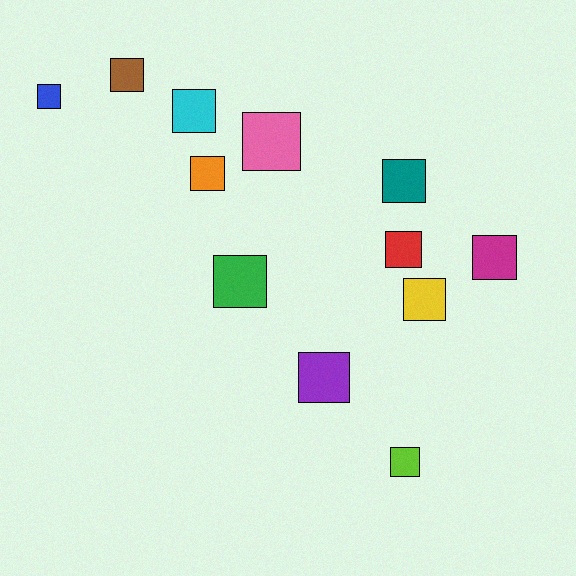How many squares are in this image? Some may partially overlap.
There are 12 squares.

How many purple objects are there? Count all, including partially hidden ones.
There is 1 purple object.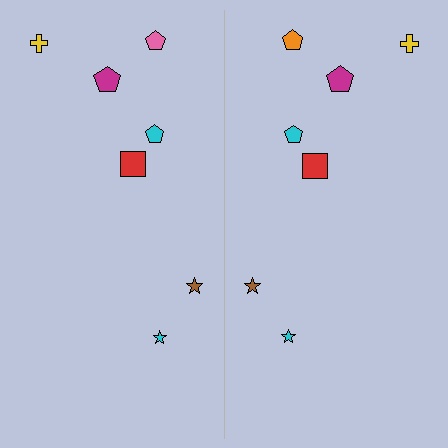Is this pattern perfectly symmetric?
No, the pattern is not perfectly symmetric. The orange pentagon on the right side breaks the symmetry — its mirror counterpart is pink.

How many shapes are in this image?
There are 14 shapes in this image.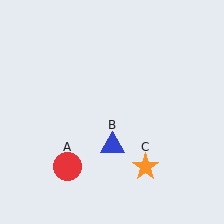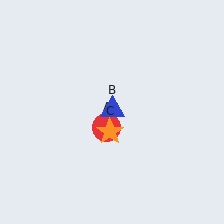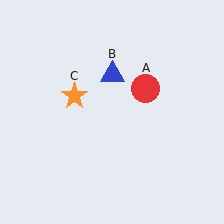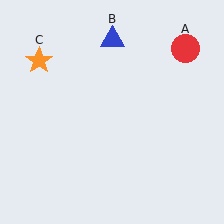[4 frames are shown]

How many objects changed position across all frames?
3 objects changed position: red circle (object A), blue triangle (object B), orange star (object C).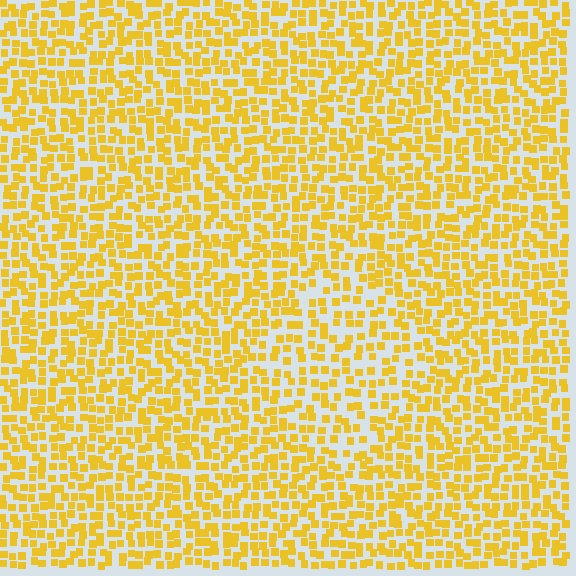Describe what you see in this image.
The image contains small yellow elements arranged at two different densities. A diamond-shaped region is visible where the elements are less densely packed than the surrounding area.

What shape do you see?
I see a diamond.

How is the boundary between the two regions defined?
The boundary is defined by a change in element density (approximately 1.5x ratio). All elements are the same color, size, and shape.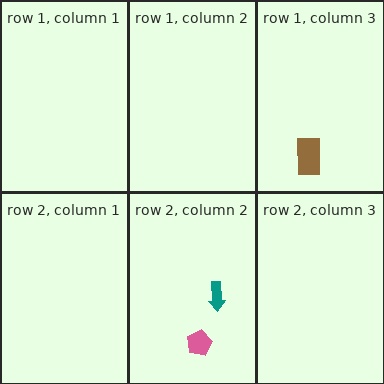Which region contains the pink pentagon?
The row 2, column 2 region.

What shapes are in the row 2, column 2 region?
The pink pentagon, the teal arrow.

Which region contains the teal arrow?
The row 2, column 2 region.